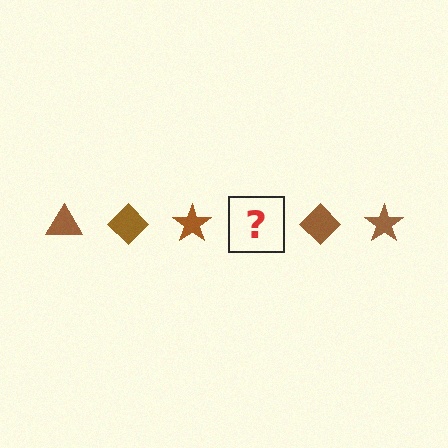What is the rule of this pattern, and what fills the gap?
The rule is that the pattern cycles through triangle, diamond, star shapes in brown. The gap should be filled with a brown triangle.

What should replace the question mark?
The question mark should be replaced with a brown triangle.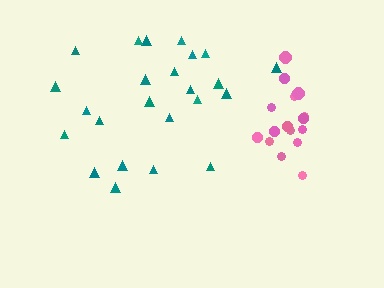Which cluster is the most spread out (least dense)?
Teal.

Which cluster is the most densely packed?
Pink.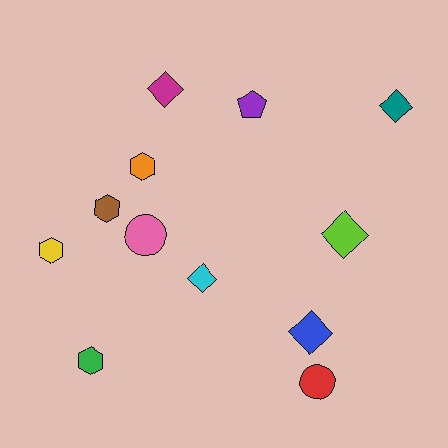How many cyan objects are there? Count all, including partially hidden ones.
There is 1 cyan object.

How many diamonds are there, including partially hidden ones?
There are 5 diamonds.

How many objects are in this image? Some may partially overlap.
There are 12 objects.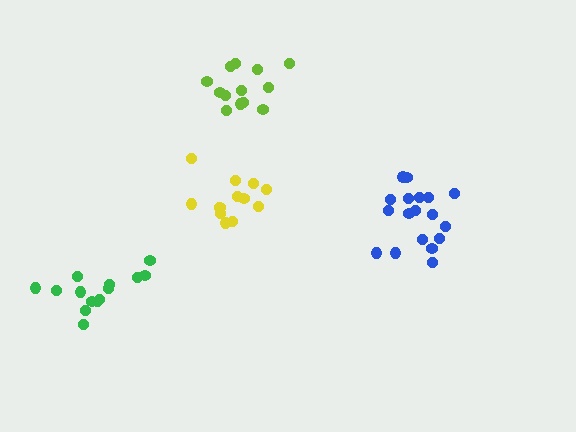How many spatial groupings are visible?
There are 4 spatial groupings.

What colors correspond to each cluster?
The clusters are colored: blue, green, yellow, lime.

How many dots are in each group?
Group 1: 18 dots, Group 2: 14 dots, Group 3: 13 dots, Group 4: 13 dots (58 total).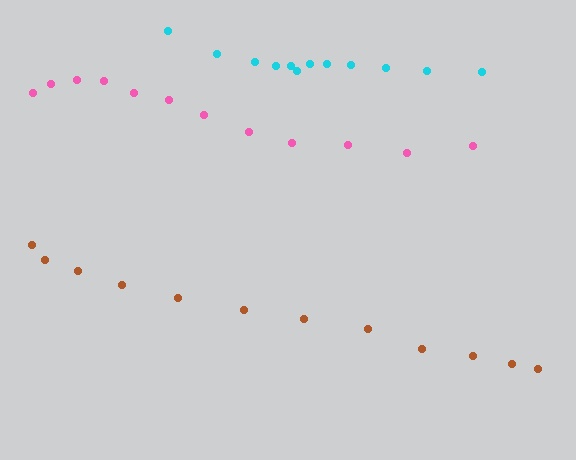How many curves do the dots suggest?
There are 3 distinct paths.